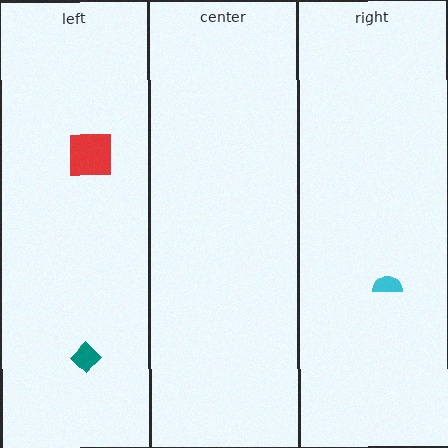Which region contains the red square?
The left region.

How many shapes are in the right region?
1.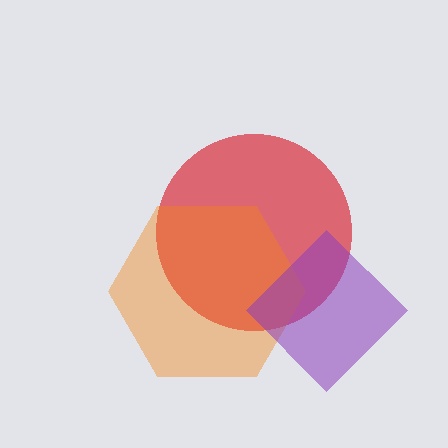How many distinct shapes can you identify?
There are 3 distinct shapes: a red circle, an orange hexagon, a purple diamond.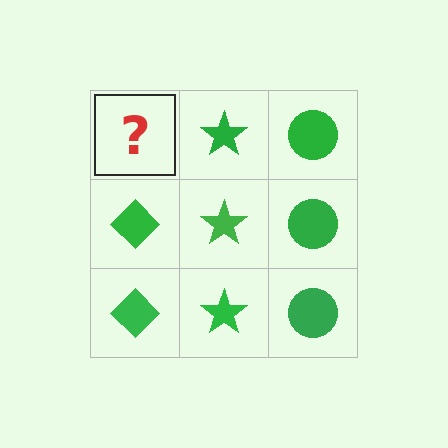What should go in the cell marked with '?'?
The missing cell should contain a green diamond.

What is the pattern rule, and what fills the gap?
The rule is that each column has a consistent shape. The gap should be filled with a green diamond.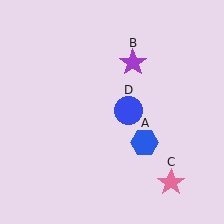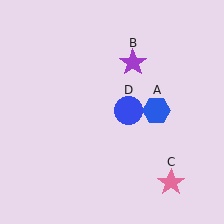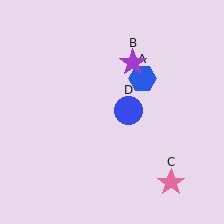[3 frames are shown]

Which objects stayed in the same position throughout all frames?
Purple star (object B) and pink star (object C) and blue circle (object D) remained stationary.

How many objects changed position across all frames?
1 object changed position: blue hexagon (object A).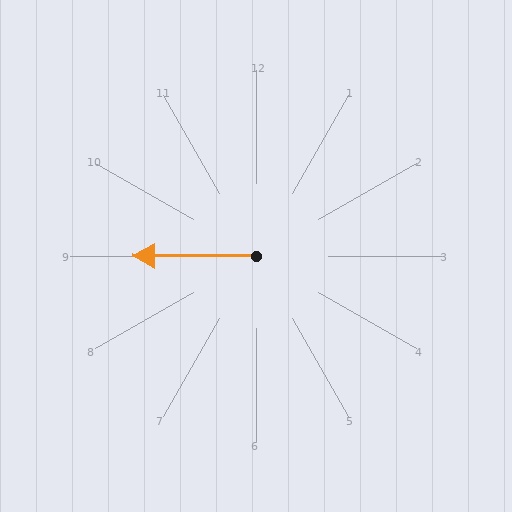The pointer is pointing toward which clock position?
Roughly 9 o'clock.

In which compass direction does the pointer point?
West.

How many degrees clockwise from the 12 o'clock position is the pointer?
Approximately 270 degrees.